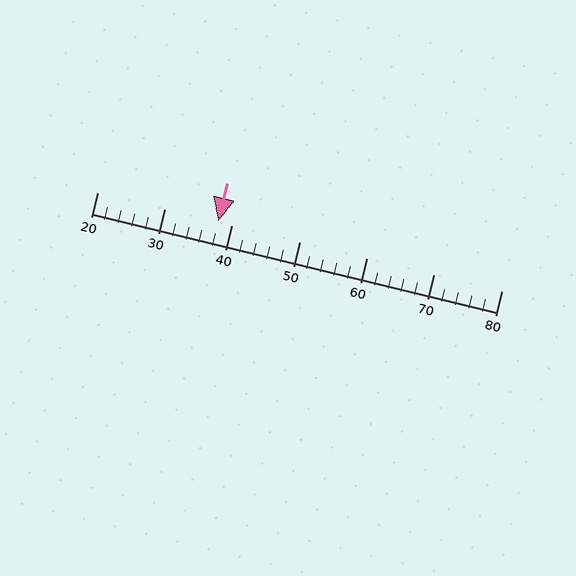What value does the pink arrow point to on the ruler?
The pink arrow points to approximately 38.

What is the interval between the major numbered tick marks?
The major tick marks are spaced 10 units apart.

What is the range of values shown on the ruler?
The ruler shows values from 20 to 80.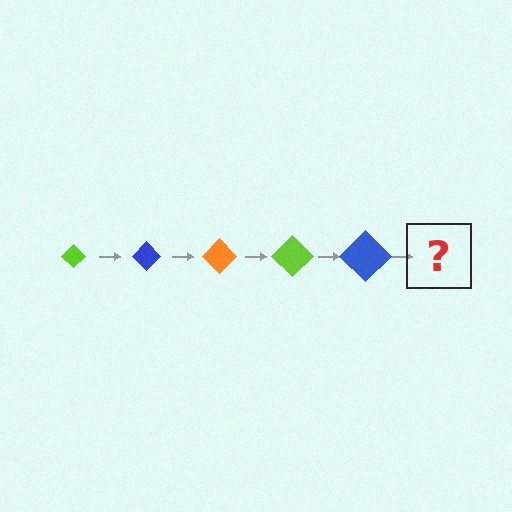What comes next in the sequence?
The next element should be an orange diamond, larger than the previous one.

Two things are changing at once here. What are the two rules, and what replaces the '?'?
The two rules are that the diamond grows larger each step and the color cycles through lime, blue, and orange. The '?' should be an orange diamond, larger than the previous one.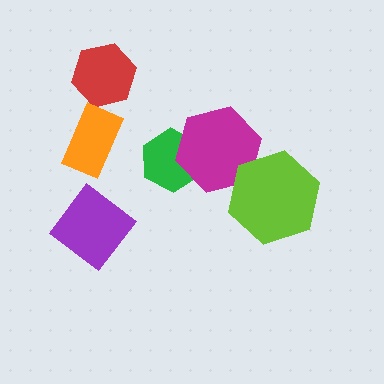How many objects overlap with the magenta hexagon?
2 objects overlap with the magenta hexagon.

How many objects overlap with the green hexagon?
1 object overlaps with the green hexagon.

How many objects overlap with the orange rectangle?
0 objects overlap with the orange rectangle.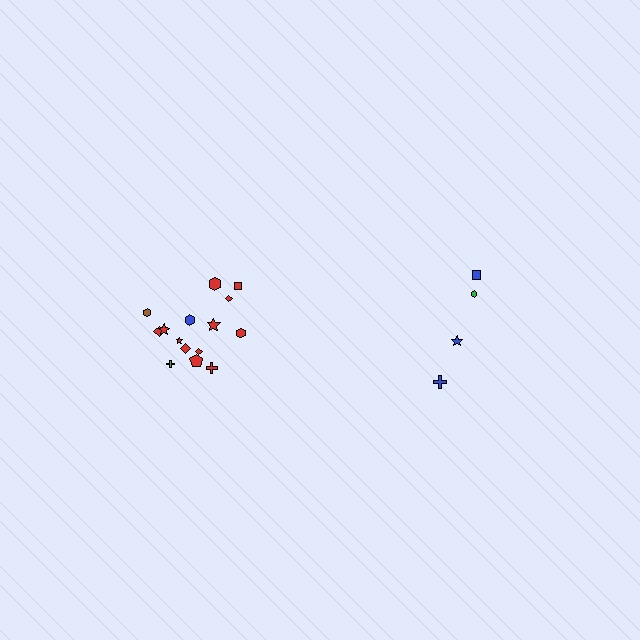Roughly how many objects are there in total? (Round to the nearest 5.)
Roughly 20 objects in total.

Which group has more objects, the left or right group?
The left group.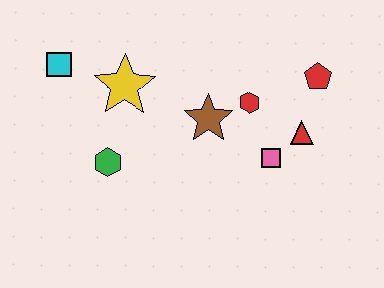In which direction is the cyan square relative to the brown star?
The cyan square is to the left of the brown star.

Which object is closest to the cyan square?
The yellow star is closest to the cyan square.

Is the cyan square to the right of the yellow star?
No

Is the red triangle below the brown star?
Yes